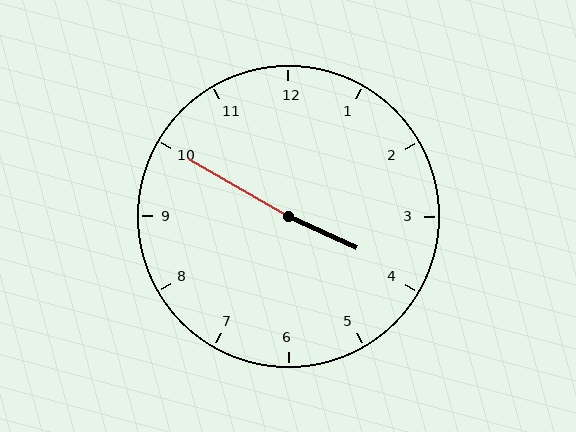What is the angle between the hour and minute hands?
Approximately 175 degrees.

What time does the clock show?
3:50.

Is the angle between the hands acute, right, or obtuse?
It is obtuse.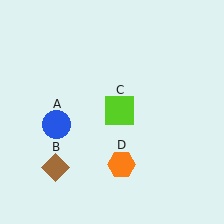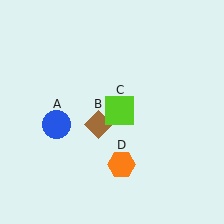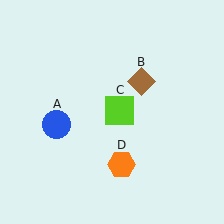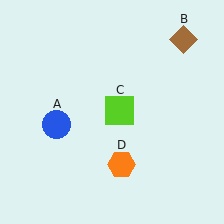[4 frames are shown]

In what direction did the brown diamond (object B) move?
The brown diamond (object B) moved up and to the right.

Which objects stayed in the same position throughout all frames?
Blue circle (object A) and lime square (object C) and orange hexagon (object D) remained stationary.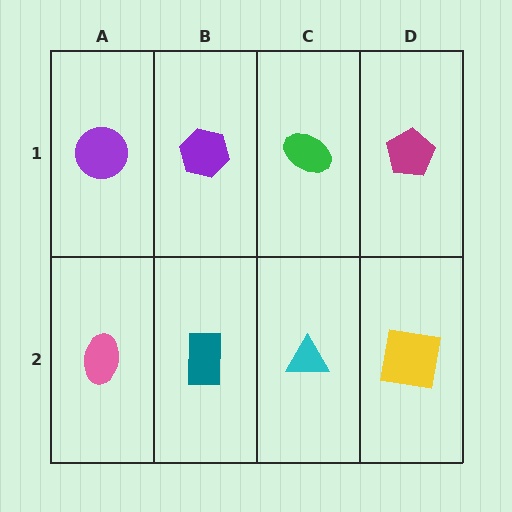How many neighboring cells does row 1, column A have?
2.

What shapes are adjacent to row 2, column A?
A purple circle (row 1, column A), a teal rectangle (row 2, column B).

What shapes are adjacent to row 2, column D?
A magenta pentagon (row 1, column D), a cyan triangle (row 2, column C).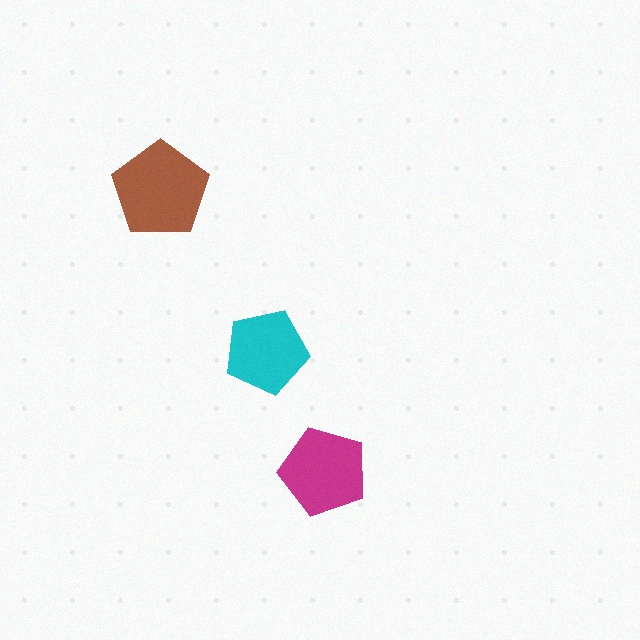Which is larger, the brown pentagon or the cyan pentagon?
The brown one.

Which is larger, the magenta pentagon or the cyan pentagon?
The magenta one.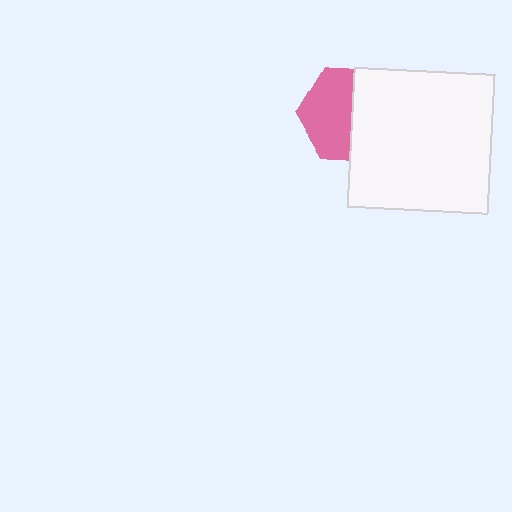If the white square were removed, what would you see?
You would see the complete pink hexagon.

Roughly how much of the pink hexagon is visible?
About half of it is visible (roughly 53%).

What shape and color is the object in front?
The object in front is a white square.